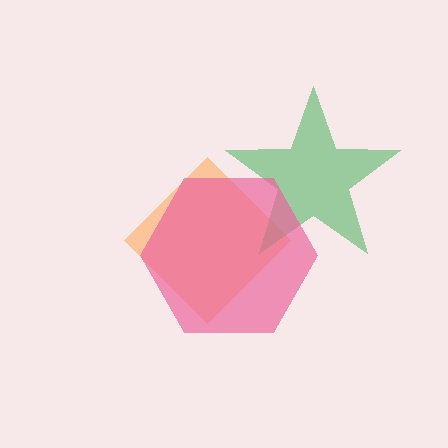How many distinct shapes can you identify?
There are 3 distinct shapes: an orange diamond, a green star, a pink hexagon.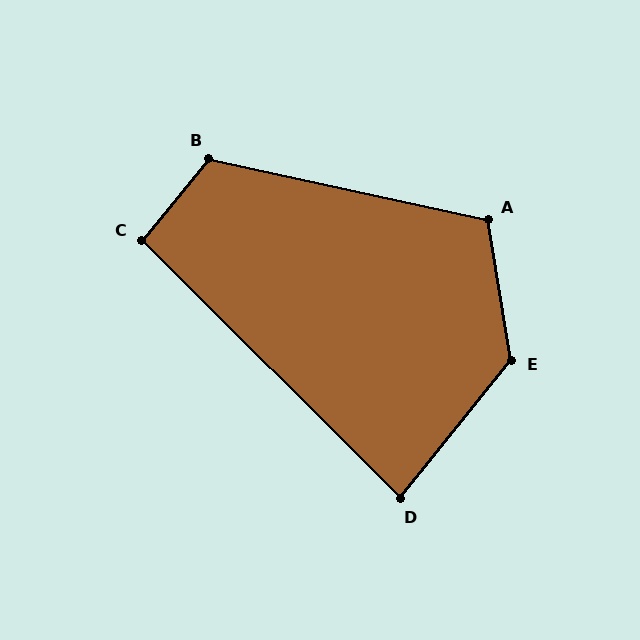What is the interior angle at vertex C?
Approximately 95 degrees (obtuse).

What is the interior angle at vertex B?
Approximately 117 degrees (obtuse).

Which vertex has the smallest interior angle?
D, at approximately 84 degrees.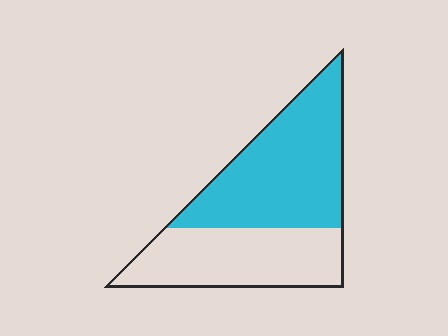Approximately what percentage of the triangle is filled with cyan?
Approximately 55%.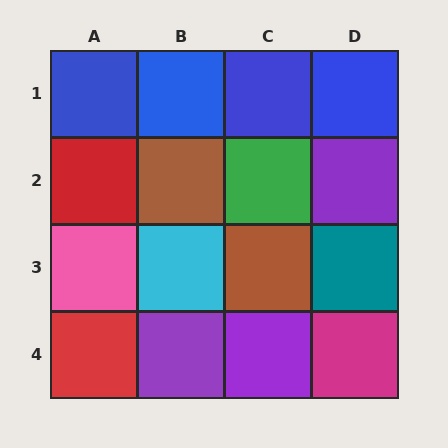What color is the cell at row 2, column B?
Brown.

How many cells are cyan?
1 cell is cyan.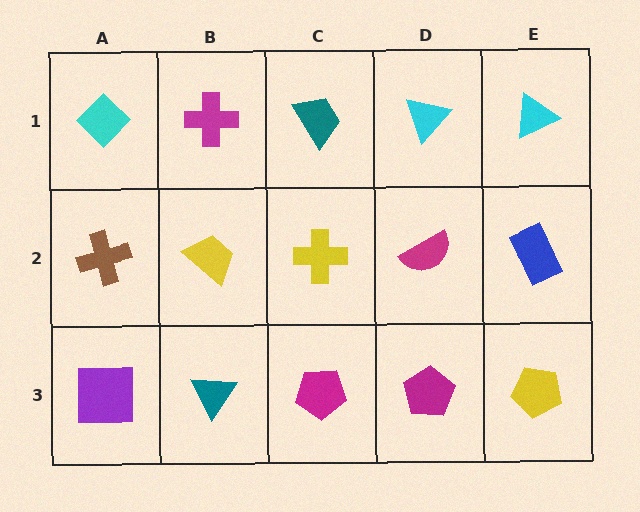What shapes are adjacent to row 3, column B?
A yellow trapezoid (row 2, column B), a purple square (row 3, column A), a magenta pentagon (row 3, column C).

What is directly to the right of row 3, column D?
A yellow pentagon.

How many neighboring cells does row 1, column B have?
3.